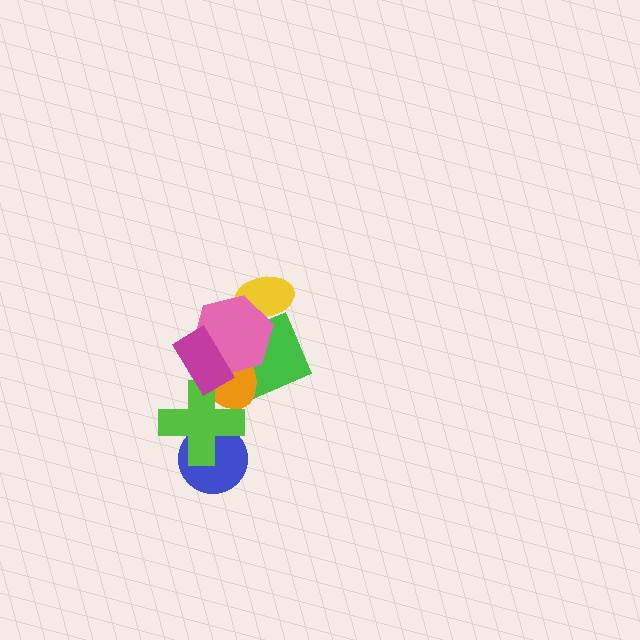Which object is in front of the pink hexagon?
The magenta rectangle is in front of the pink hexagon.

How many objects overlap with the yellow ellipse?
1 object overlaps with the yellow ellipse.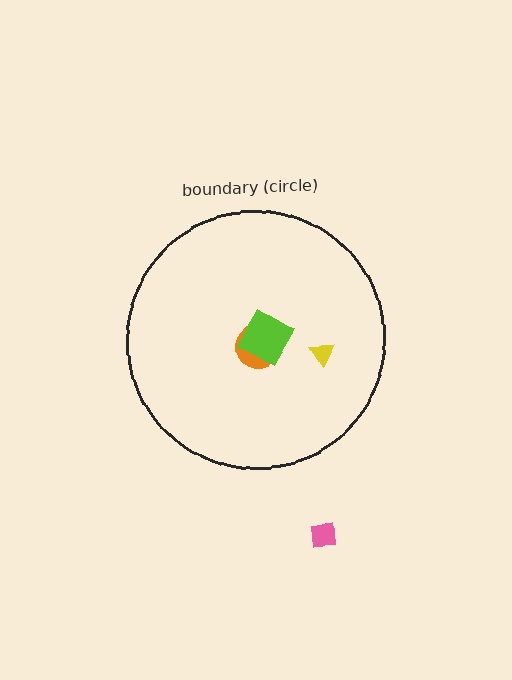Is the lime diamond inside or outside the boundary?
Inside.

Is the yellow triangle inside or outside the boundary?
Inside.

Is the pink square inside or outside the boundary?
Outside.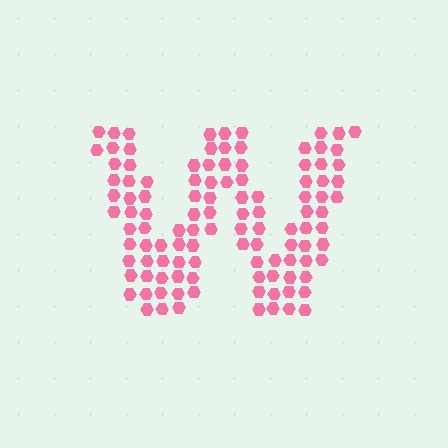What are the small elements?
The small elements are hexagons.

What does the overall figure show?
The overall figure shows the letter W.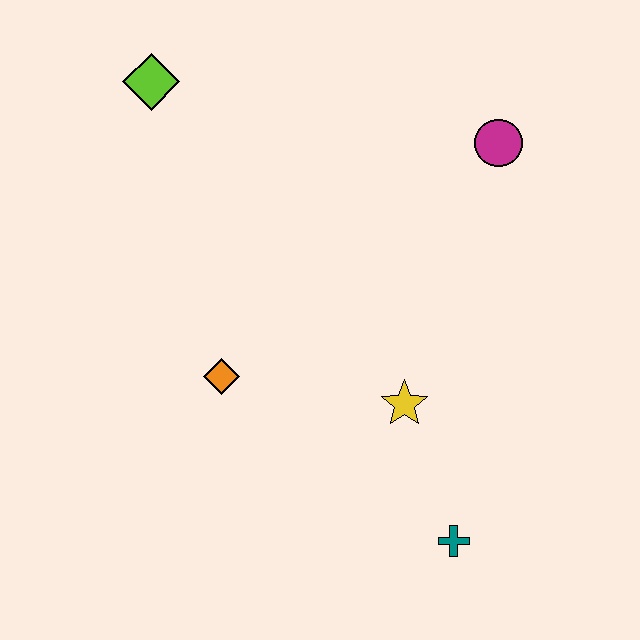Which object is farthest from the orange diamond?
The magenta circle is farthest from the orange diamond.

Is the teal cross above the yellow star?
No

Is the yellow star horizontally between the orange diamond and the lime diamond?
No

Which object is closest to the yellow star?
The teal cross is closest to the yellow star.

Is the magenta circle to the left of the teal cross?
No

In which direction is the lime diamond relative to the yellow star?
The lime diamond is above the yellow star.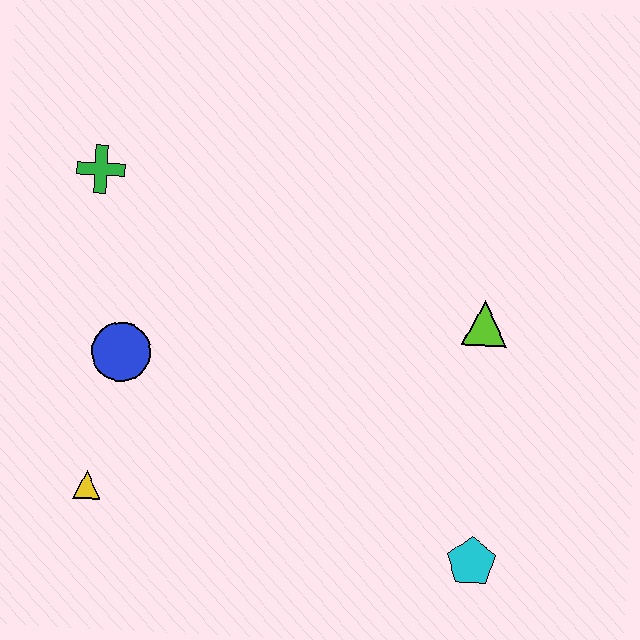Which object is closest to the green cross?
The blue circle is closest to the green cross.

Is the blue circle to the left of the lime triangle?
Yes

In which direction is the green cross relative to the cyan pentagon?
The green cross is to the left of the cyan pentagon.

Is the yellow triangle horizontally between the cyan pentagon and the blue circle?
No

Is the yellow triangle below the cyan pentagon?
No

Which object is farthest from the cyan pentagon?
The green cross is farthest from the cyan pentagon.